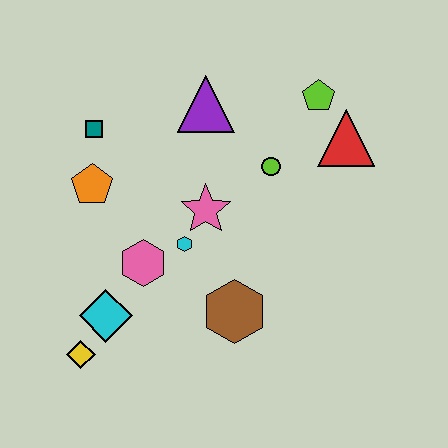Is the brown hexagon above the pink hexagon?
No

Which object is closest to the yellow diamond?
The cyan diamond is closest to the yellow diamond.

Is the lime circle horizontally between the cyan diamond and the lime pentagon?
Yes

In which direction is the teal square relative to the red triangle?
The teal square is to the left of the red triangle.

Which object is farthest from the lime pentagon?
The yellow diamond is farthest from the lime pentagon.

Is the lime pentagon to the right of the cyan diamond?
Yes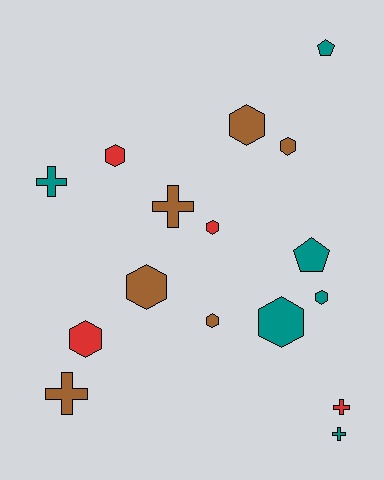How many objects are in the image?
There are 16 objects.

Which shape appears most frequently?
Hexagon, with 9 objects.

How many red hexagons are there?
There are 3 red hexagons.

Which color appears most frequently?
Brown, with 6 objects.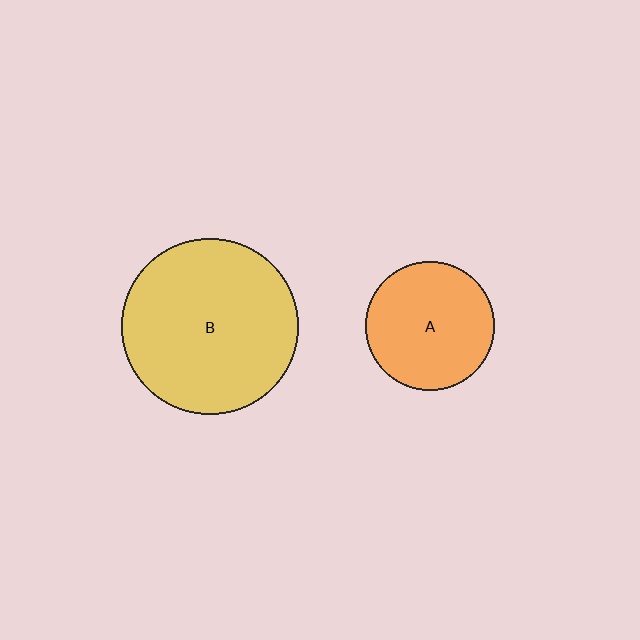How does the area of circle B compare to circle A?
Approximately 1.9 times.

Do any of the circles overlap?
No, none of the circles overlap.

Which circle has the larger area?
Circle B (yellow).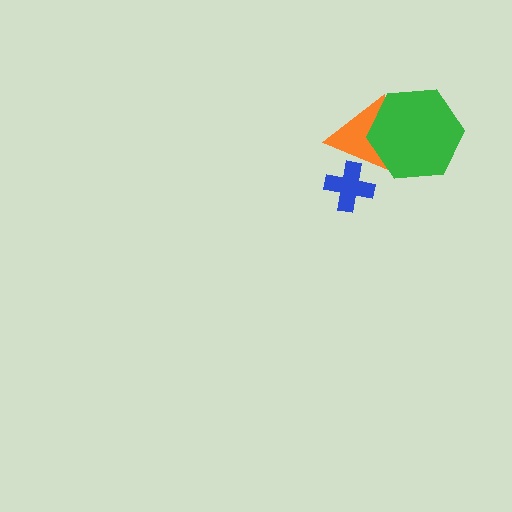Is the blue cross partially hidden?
Yes, it is partially covered by another shape.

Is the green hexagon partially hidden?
No, no other shape covers it.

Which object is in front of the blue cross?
The orange triangle is in front of the blue cross.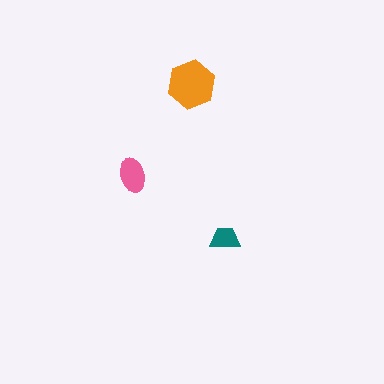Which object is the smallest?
The teal trapezoid.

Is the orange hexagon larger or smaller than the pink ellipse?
Larger.